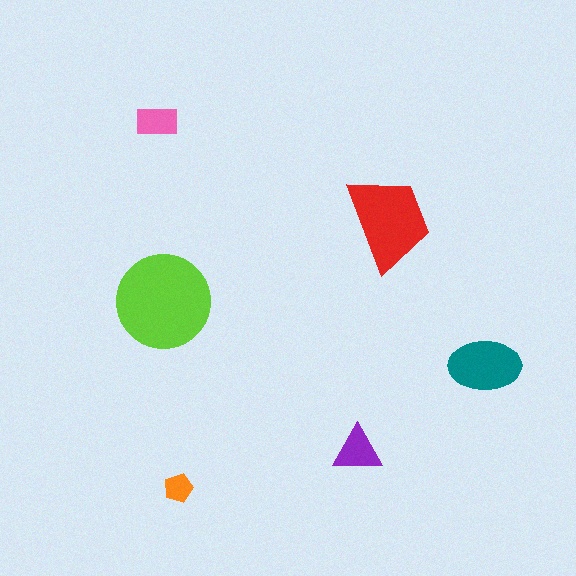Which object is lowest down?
The orange pentagon is bottommost.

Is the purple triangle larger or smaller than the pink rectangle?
Larger.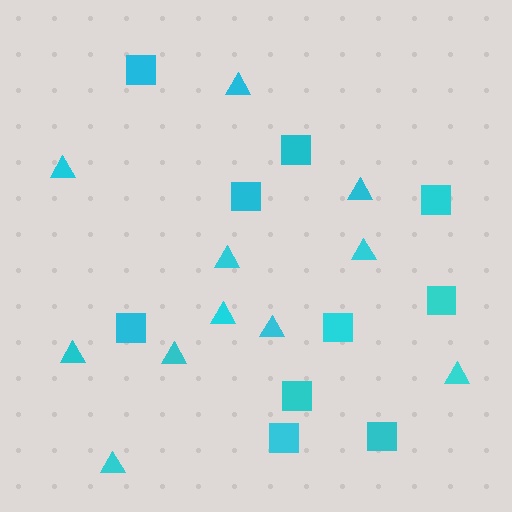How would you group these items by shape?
There are 2 groups: one group of squares (10) and one group of triangles (11).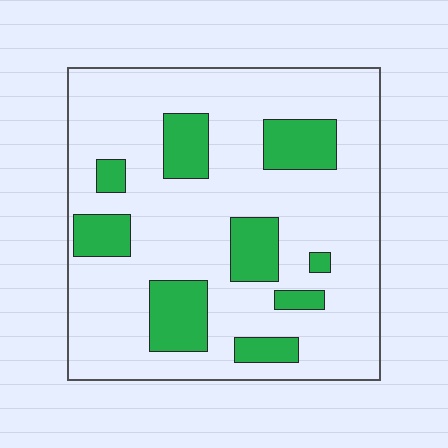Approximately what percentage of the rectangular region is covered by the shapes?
Approximately 20%.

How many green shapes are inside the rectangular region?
9.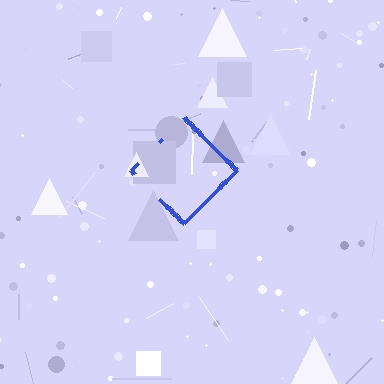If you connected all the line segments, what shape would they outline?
They would outline a diamond.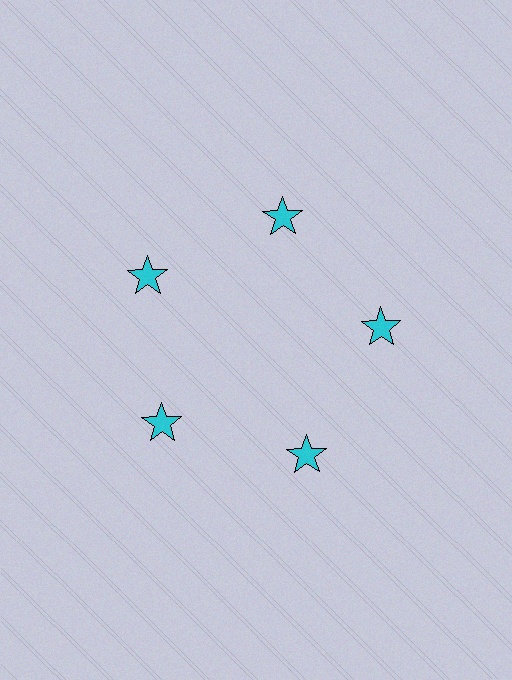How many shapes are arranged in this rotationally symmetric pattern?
There are 5 shapes, arranged in 5 groups of 1.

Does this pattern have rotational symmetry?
Yes, this pattern has 5-fold rotational symmetry. It looks the same after rotating 72 degrees around the center.